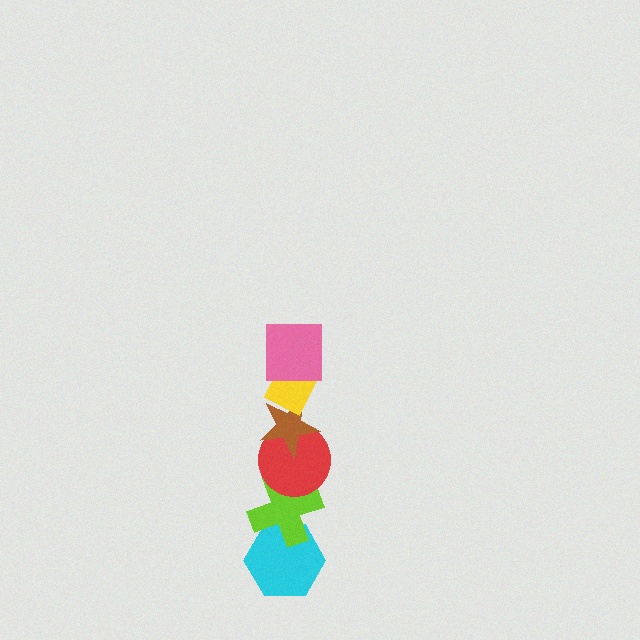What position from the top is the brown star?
The brown star is 3rd from the top.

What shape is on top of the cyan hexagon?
The lime cross is on top of the cyan hexagon.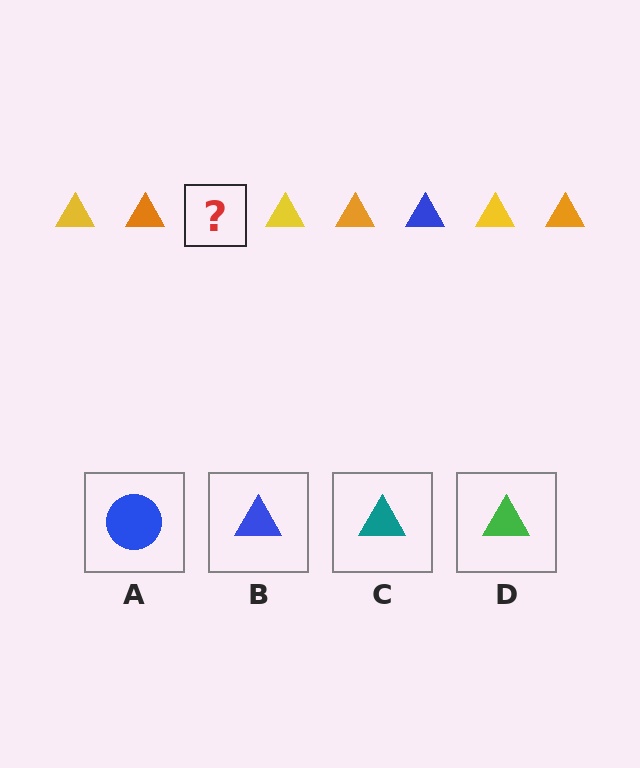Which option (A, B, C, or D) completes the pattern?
B.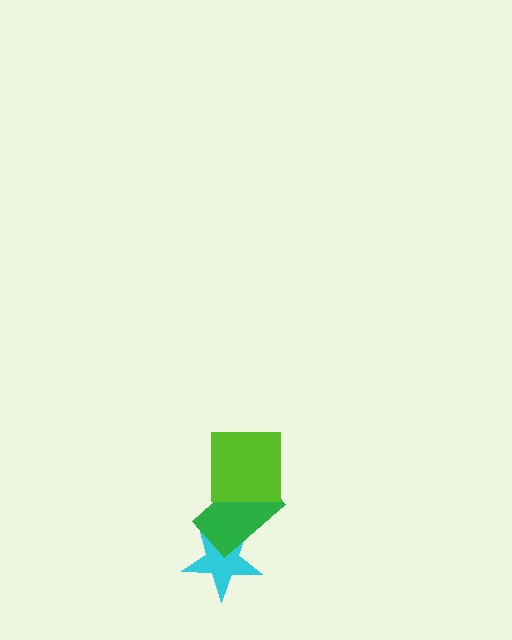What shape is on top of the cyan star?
The green rectangle is on top of the cyan star.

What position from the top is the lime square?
The lime square is 1st from the top.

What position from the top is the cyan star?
The cyan star is 3rd from the top.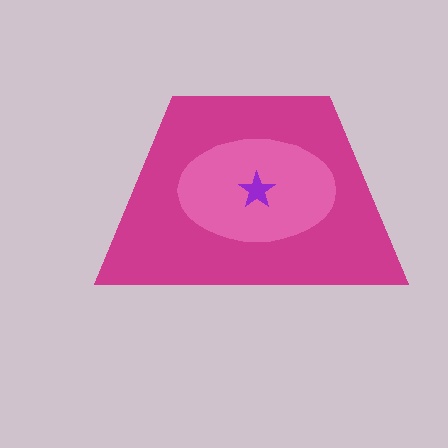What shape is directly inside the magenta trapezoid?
The pink ellipse.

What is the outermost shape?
The magenta trapezoid.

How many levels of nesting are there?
3.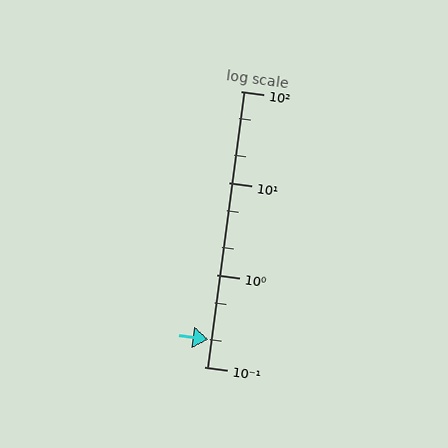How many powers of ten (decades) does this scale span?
The scale spans 3 decades, from 0.1 to 100.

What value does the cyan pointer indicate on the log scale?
The pointer indicates approximately 0.2.